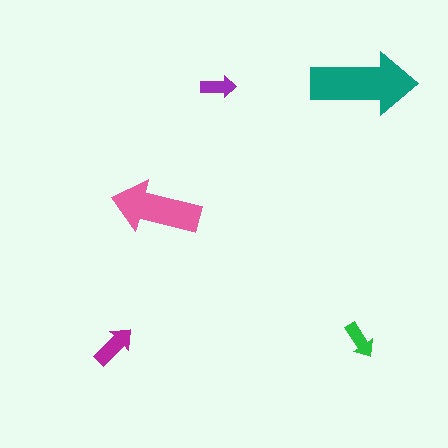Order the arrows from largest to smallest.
the teal one, the pink one, the magenta one, the green one, the purple one.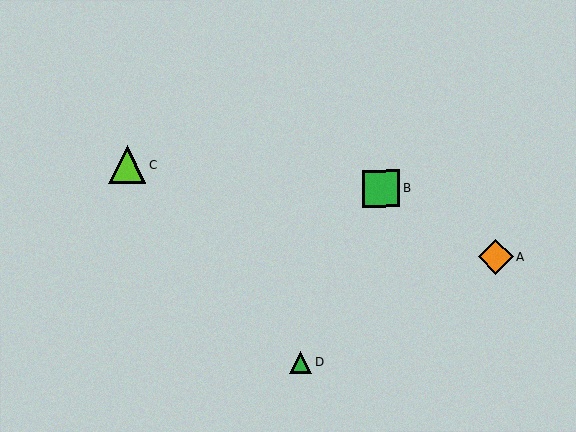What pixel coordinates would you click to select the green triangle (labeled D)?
Click at (300, 362) to select the green triangle D.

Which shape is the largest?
The green square (labeled B) is the largest.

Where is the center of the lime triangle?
The center of the lime triangle is at (127, 164).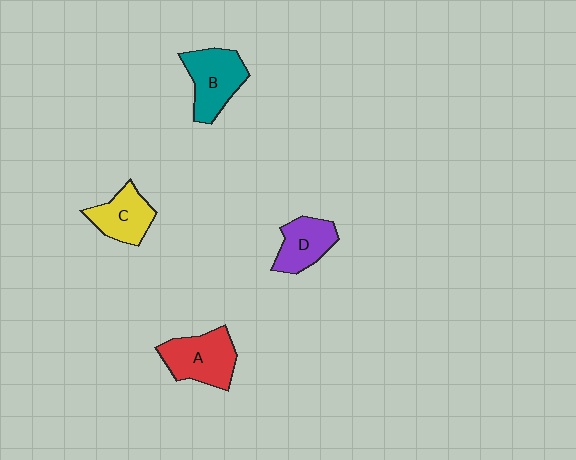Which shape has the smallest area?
Shape D (purple).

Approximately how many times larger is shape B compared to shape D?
Approximately 1.3 times.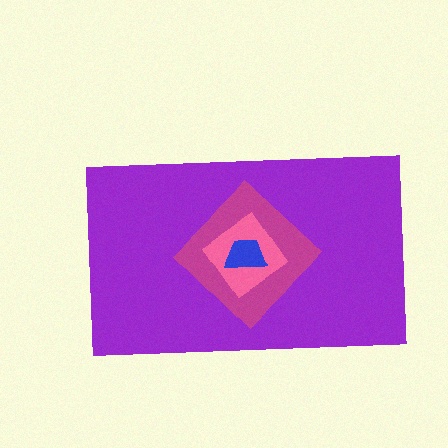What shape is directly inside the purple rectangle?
The magenta diamond.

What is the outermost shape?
The purple rectangle.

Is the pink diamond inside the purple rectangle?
Yes.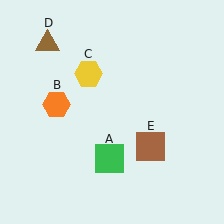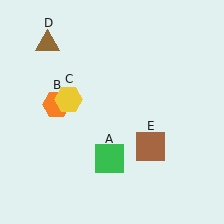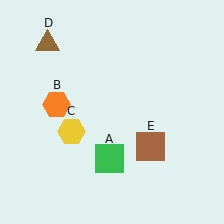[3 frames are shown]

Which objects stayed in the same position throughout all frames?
Green square (object A) and orange hexagon (object B) and brown triangle (object D) and brown square (object E) remained stationary.